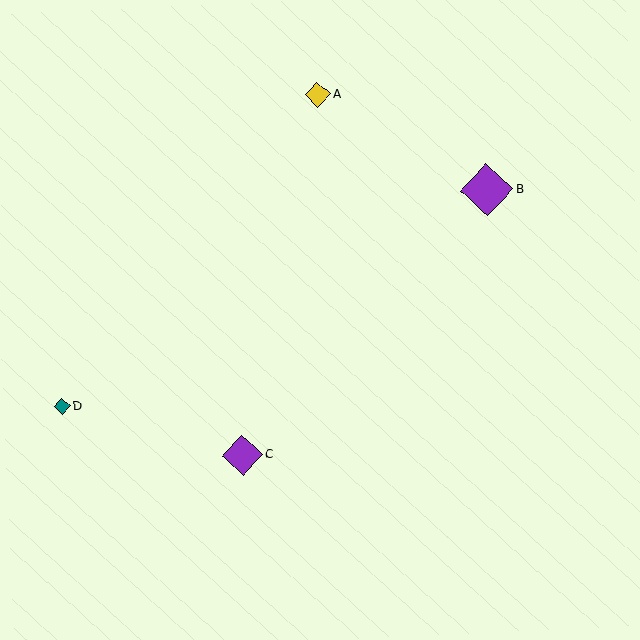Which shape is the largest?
The purple diamond (labeled B) is the largest.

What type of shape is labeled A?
Shape A is a yellow diamond.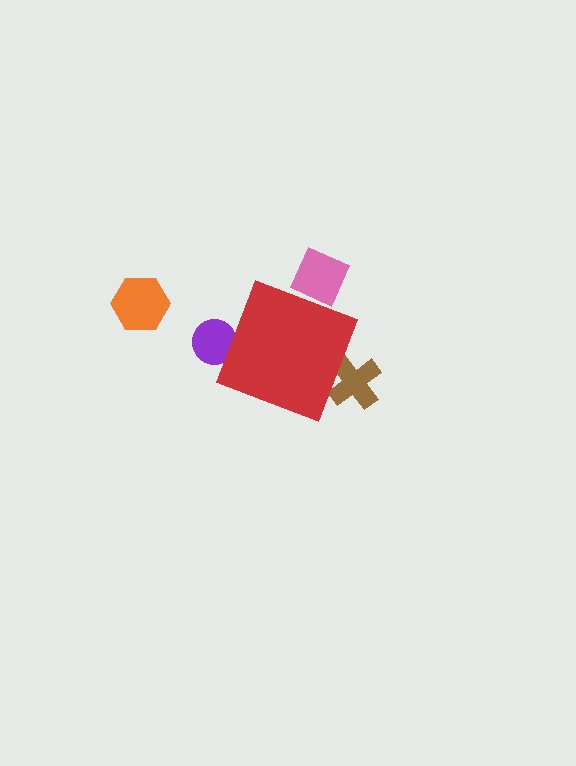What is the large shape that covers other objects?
A red diamond.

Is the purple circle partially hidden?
Yes, the purple circle is partially hidden behind the red diamond.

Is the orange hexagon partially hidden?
No, the orange hexagon is fully visible.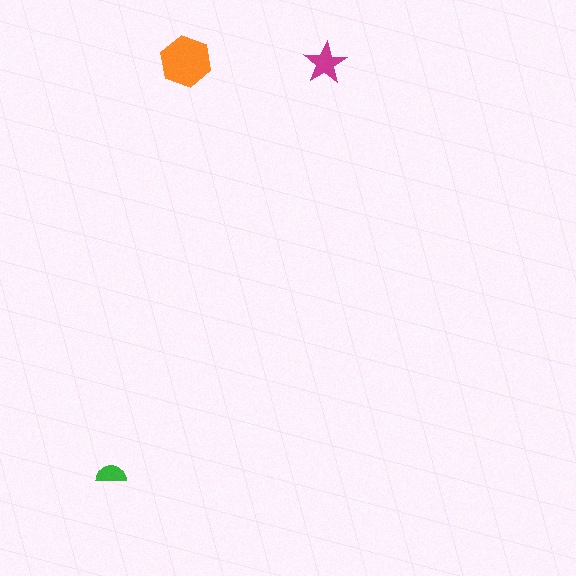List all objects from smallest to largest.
The green semicircle, the magenta star, the orange hexagon.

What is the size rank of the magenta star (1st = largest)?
2nd.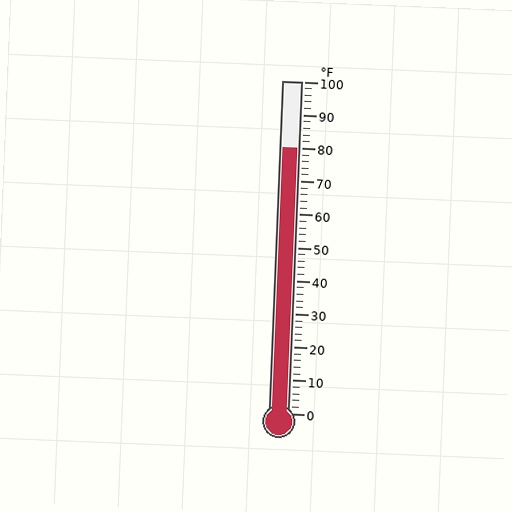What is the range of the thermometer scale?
The thermometer scale ranges from 0°F to 100°F.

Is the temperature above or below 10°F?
The temperature is above 10°F.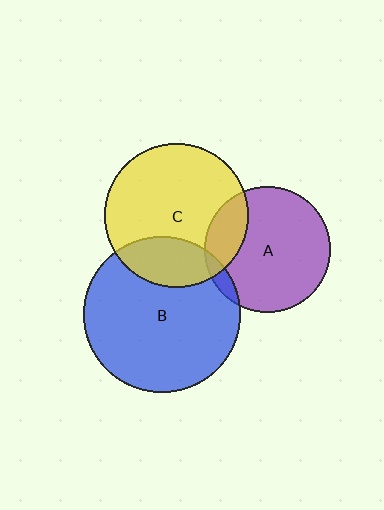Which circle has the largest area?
Circle B (blue).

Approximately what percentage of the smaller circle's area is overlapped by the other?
Approximately 25%.